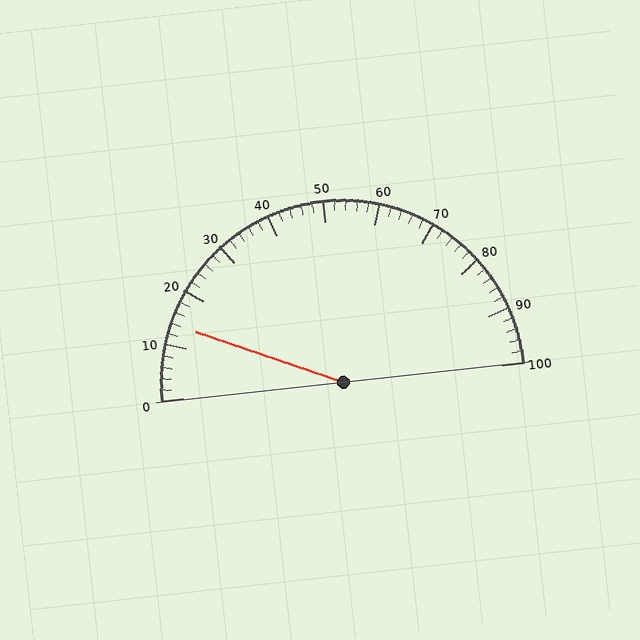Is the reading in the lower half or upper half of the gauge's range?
The reading is in the lower half of the range (0 to 100).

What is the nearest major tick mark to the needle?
The nearest major tick mark is 10.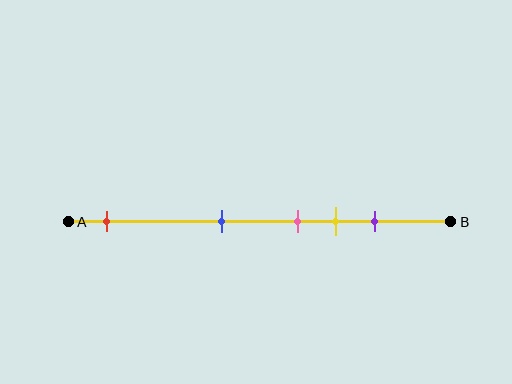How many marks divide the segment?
There are 5 marks dividing the segment.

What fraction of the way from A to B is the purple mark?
The purple mark is approximately 80% (0.8) of the way from A to B.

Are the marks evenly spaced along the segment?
No, the marks are not evenly spaced.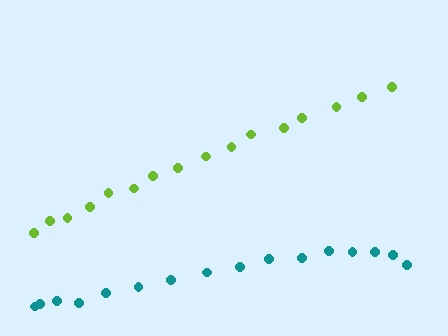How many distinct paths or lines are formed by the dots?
There are 2 distinct paths.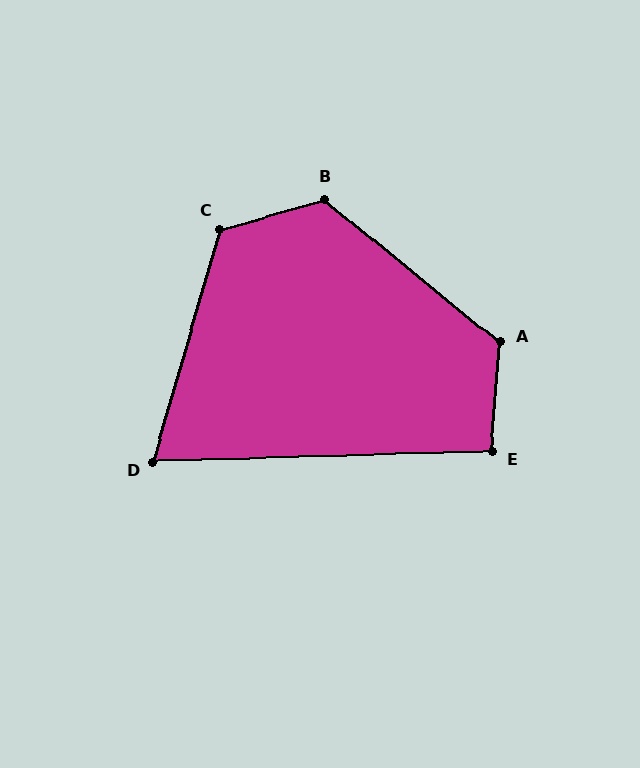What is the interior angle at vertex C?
Approximately 122 degrees (obtuse).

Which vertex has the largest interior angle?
B, at approximately 125 degrees.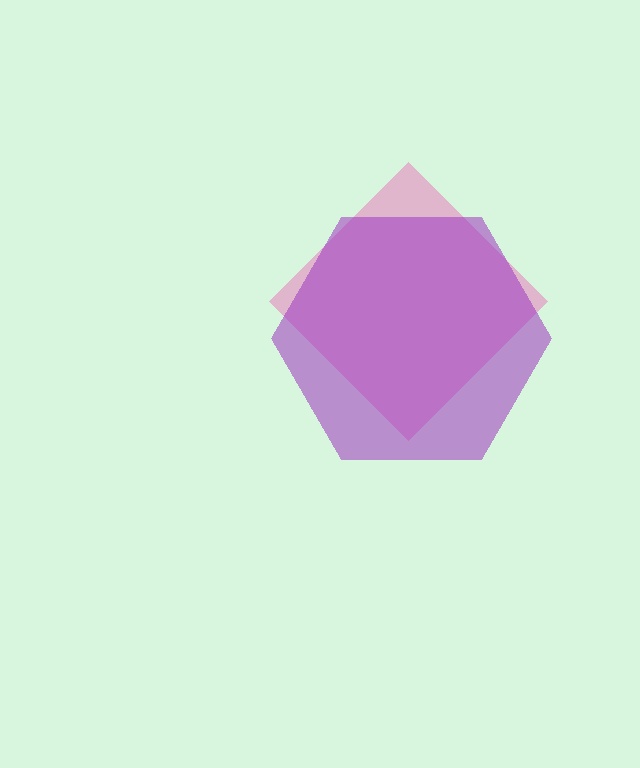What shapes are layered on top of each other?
The layered shapes are: a pink diamond, a purple hexagon.